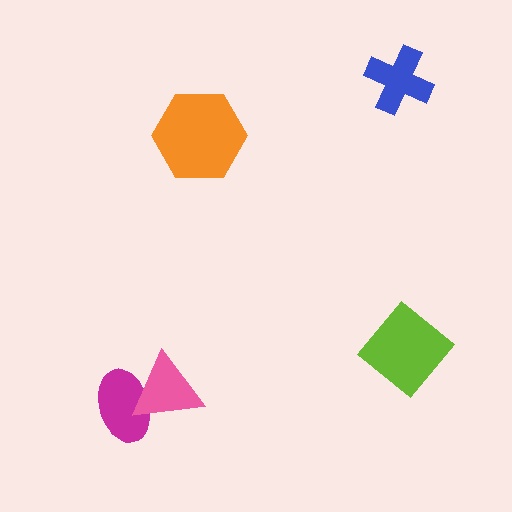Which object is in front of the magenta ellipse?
The pink triangle is in front of the magenta ellipse.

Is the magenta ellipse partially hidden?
Yes, it is partially covered by another shape.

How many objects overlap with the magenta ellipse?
1 object overlaps with the magenta ellipse.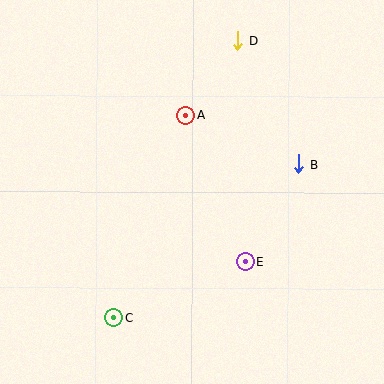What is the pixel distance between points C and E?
The distance between C and E is 142 pixels.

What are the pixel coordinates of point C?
Point C is at (114, 317).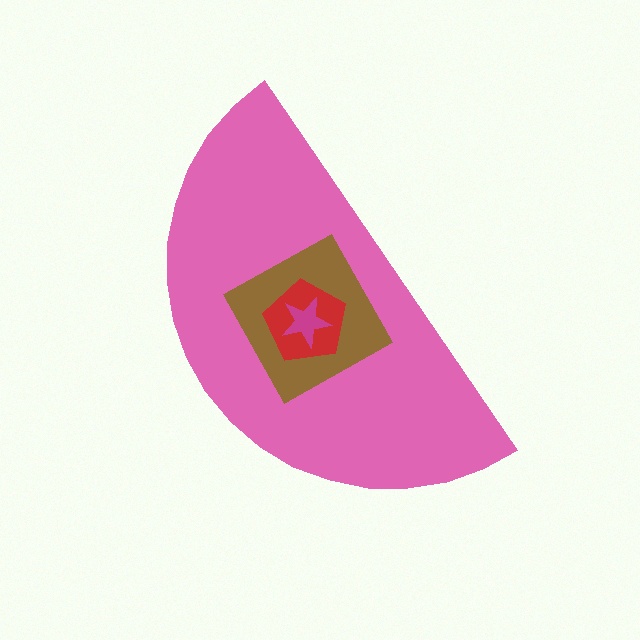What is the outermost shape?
The pink semicircle.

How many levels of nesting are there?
4.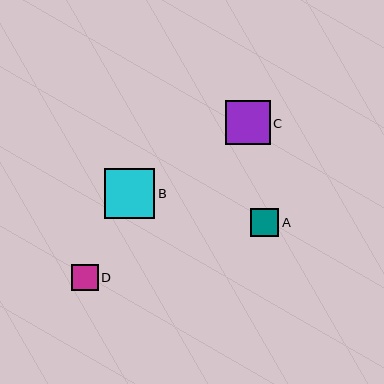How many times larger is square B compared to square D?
Square B is approximately 1.9 times the size of square D.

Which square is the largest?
Square B is the largest with a size of approximately 50 pixels.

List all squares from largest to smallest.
From largest to smallest: B, C, A, D.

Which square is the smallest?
Square D is the smallest with a size of approximately 26 pixels.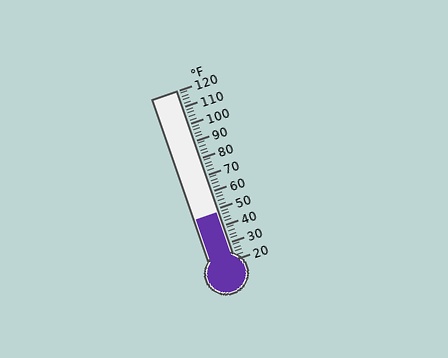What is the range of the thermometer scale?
The thermometer scale ranges from 20°F to 120°F.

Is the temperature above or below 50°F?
The temperature is below 50°F.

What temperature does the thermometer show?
The thermometer shows approximately 48°F.